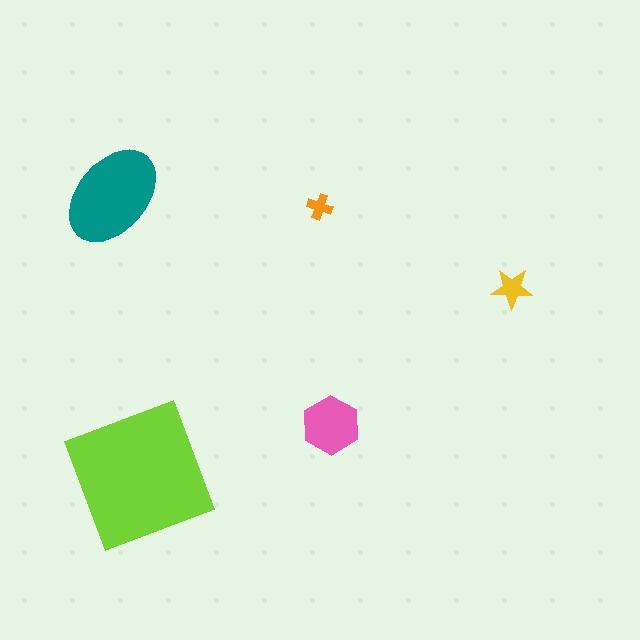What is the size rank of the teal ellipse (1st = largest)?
2nd.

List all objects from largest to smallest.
The lime square, the teal ellipse, the pink hexagon, the yellow star, the orange cross.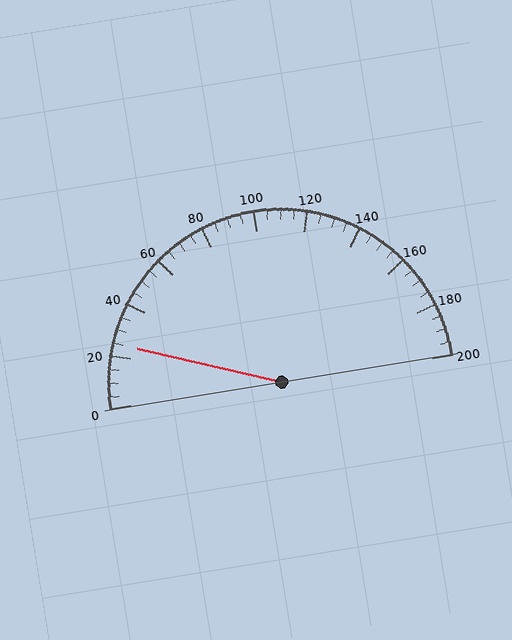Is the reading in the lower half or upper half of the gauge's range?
The reading is in the lower half of the range (0 to 200).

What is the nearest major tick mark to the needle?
The nearest major tick mark is 20.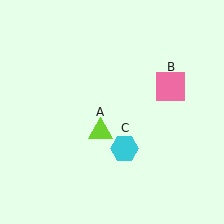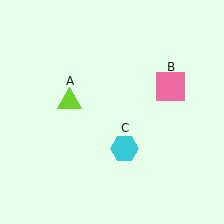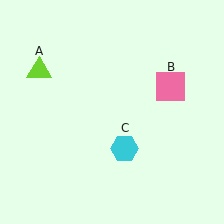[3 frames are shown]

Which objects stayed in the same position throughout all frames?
Pink square (object B) and cyan hexagon (object C) remained stationary.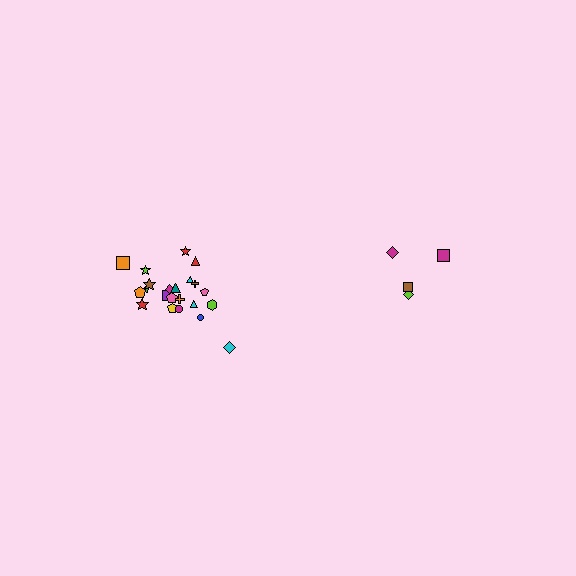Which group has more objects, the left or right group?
The left group.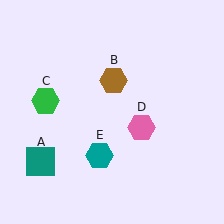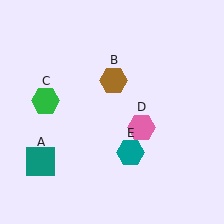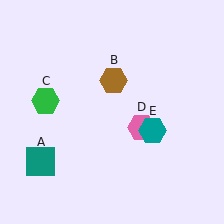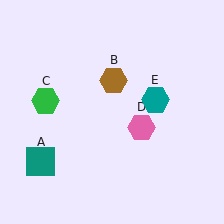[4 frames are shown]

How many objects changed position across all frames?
1 object changed position: teal hexagon (object E).